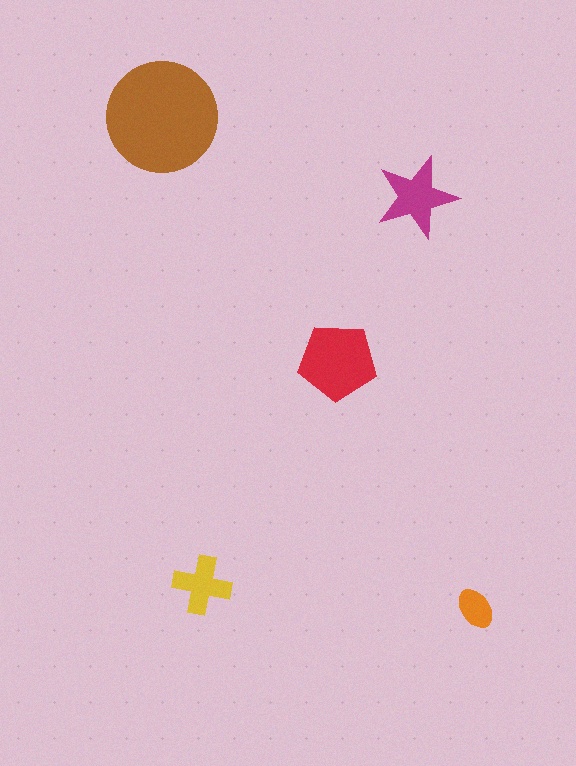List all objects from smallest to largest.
The orange ellipse, the yellow cross, the magenta star, the red pentagon, the brown circle.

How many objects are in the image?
There are 5 objects in the image.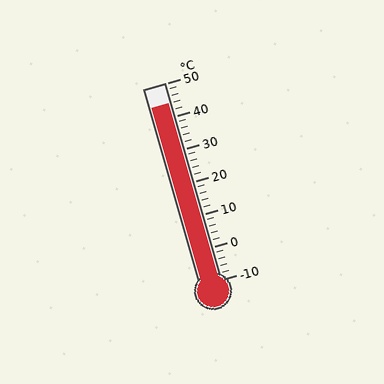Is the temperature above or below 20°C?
The temperature is above 20°C.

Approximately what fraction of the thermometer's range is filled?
The thermometer is filled to approximately 90% of its range.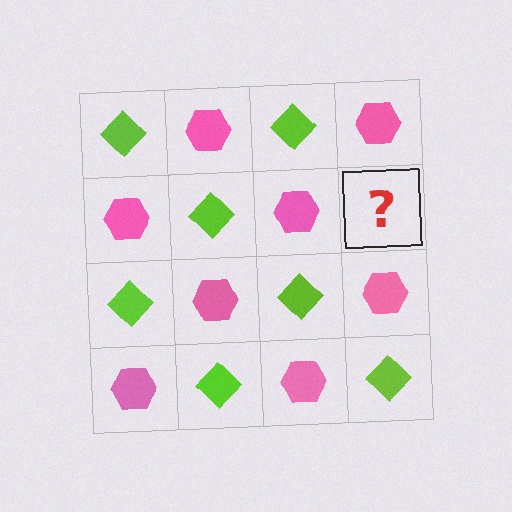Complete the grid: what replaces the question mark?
The question mark should be replaced with a lime diamond.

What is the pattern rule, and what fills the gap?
The rule is that it alternates lime diamond and pink hexagon in a checkerboard pattern. The gap should be filled with a lime diamond.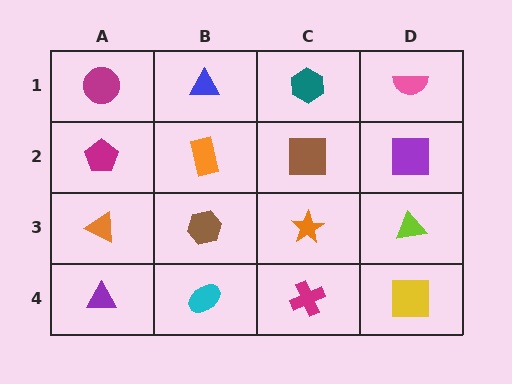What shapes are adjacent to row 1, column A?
A magenta pentagon (row 2, column A), a blue triangle (row 1, column B).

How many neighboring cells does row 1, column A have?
2.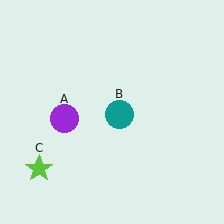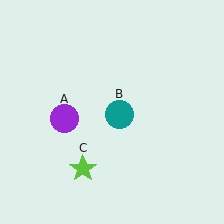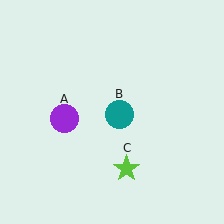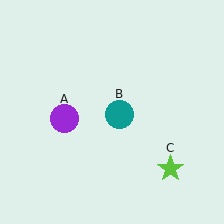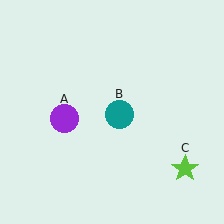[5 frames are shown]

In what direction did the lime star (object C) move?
The lime star (object C) moved right.